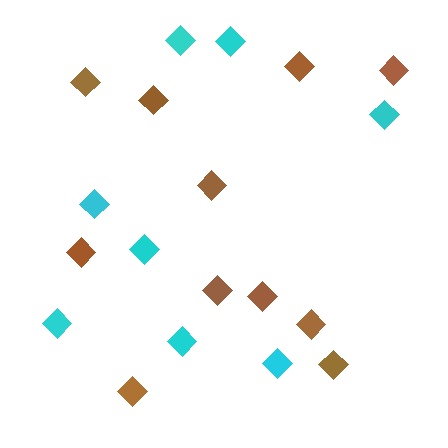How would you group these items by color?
There are 2 groups: one group of cyan diamonds (8) and one group of brown diamonds (11).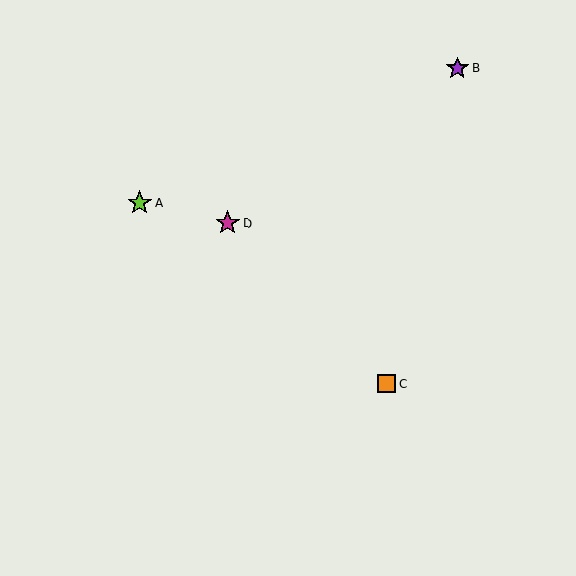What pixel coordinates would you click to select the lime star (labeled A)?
Click at (140, 203) to select the lime star A.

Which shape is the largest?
The lime star (labeled A) is the largest.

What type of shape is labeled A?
Shape A is a lime star.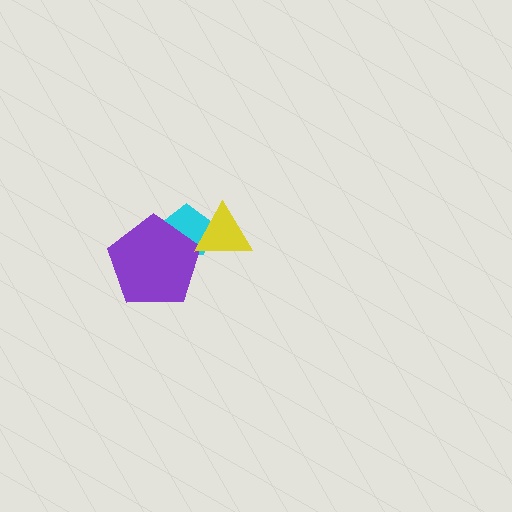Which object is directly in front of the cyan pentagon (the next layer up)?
The purple pentagon is directly in front of the cyan pentagon.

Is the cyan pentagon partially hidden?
Yes, it is partially covered by another shape.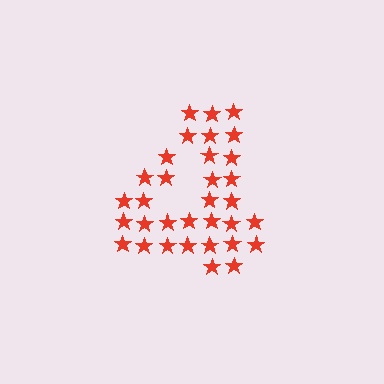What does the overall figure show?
The overall figure shows the digit 4.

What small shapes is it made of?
It is made of small stars.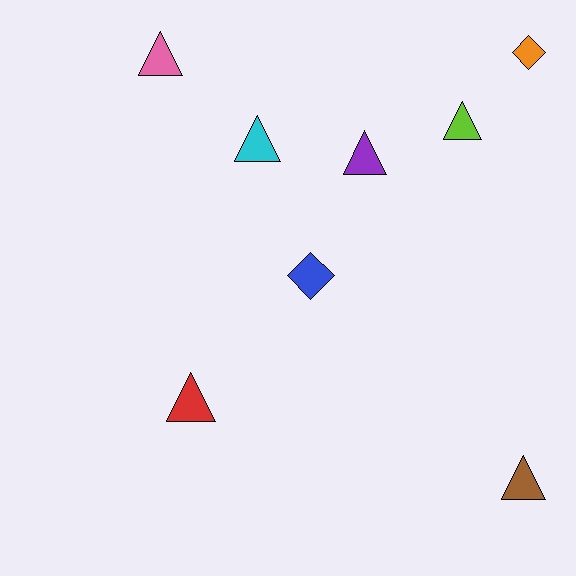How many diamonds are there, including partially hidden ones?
There are 2 diamonds.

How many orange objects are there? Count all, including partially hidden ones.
There is 1 orange object.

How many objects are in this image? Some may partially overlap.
There are 8 objects.